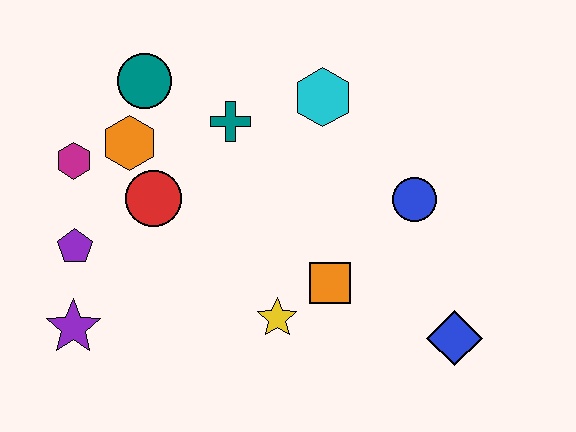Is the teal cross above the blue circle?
Yes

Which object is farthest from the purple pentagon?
The blue diamond is farthest from the purple pentagon.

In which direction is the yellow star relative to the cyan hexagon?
The yellow star is below the cyan hexagon.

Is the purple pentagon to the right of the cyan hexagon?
No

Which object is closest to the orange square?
The yellow star is closest to the orange square.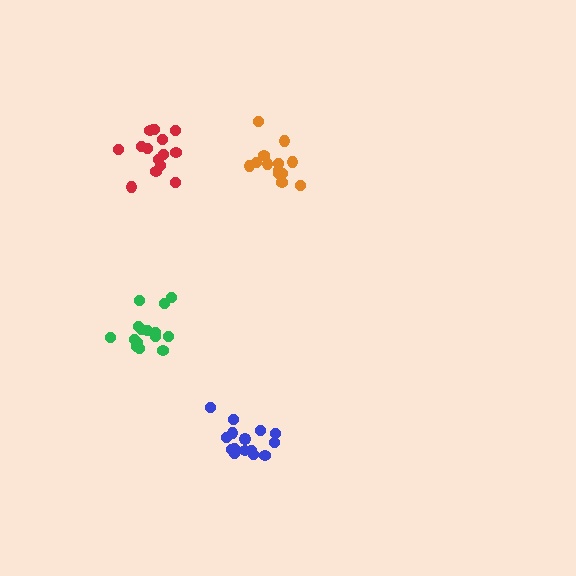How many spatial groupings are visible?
There are 4 spatial groupings.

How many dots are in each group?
Group 1: 15 dots, Group 2: 15 dots, Group 3: 15 dots, Group 4: 13 dots (58 total).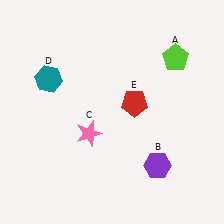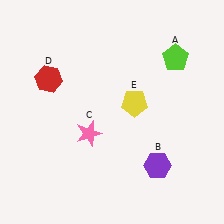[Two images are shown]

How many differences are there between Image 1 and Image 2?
There are 2 differences between the two images.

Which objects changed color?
D changed from teal to red. E changed from red to yellow.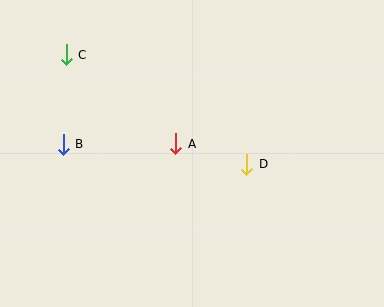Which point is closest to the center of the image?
Point A at (176, 144) is closest to the center.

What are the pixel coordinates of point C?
Point C is at (66, 55).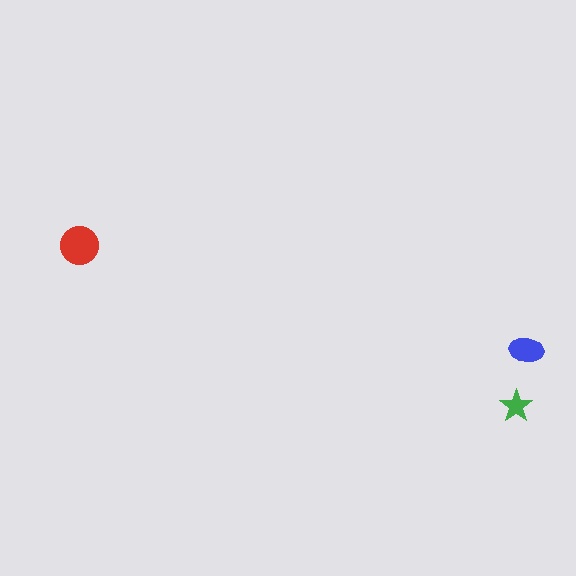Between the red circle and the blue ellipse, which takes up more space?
The red circle.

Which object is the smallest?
The green star.